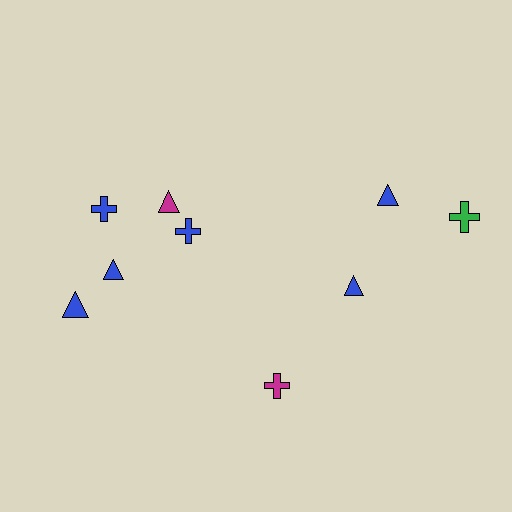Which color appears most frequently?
Blue, with 6 objects.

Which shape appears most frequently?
Triangle, with 5 objects.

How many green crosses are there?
There is 1 green cross.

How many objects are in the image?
There are 9 objects.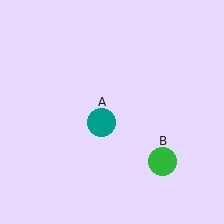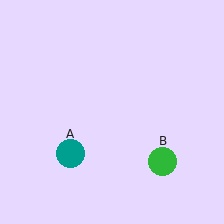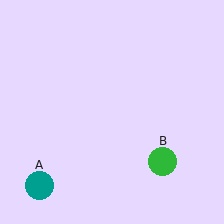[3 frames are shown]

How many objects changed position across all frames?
1 object changed position: teal circle (object A).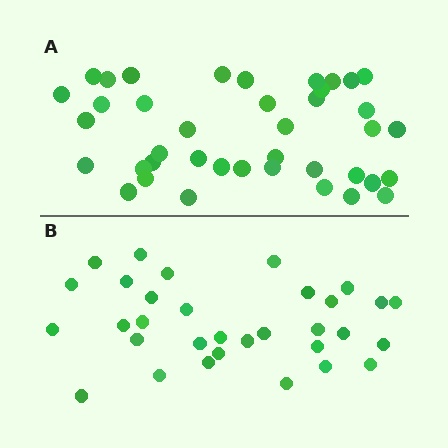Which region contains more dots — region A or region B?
Region A (the top region) has more dots.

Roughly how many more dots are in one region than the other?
Region A has roughly 8 or so more dots than region B.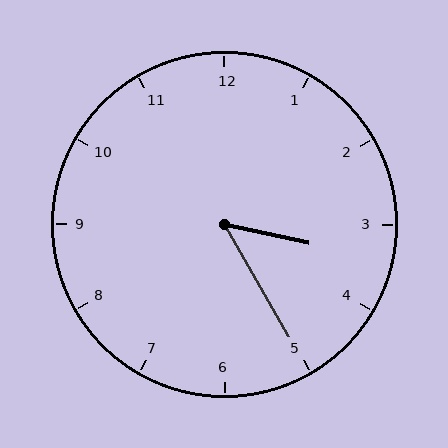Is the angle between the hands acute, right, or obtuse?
It is acute.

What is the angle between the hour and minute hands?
Approximately 48 degrees.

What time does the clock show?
3:25.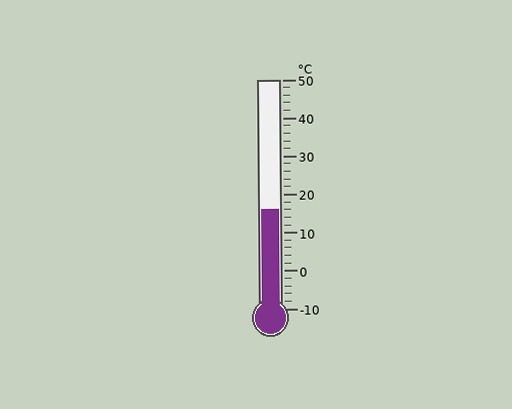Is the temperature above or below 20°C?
The temperature is below 20°C.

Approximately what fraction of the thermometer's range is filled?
The thermometer is filled to approximately 45% of its range.